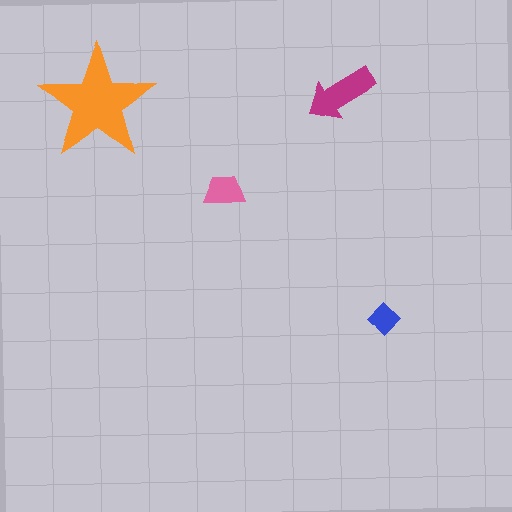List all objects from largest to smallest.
The orange star, the magenta arrow, the pink trapezoid, the blue diamond.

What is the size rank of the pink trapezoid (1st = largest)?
3rd.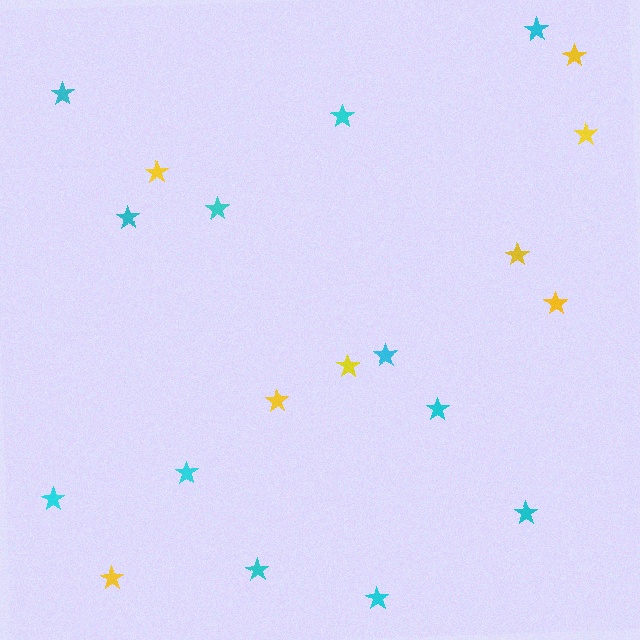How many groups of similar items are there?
There are 2 groups: one group of yellow stars (8) and one group of cyan stars (12).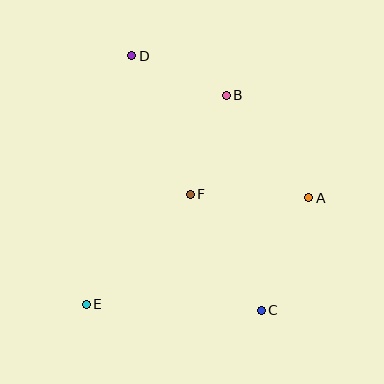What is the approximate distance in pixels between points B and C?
The distance between B and C is approximately 218 pixels.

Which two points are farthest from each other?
Points C and D are farthest from each other.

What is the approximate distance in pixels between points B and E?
The distance between B and E is approximately 252 pixels.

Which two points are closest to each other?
Points B and D are closest to each other.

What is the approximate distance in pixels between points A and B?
The distance between A and B is approximately 131 pixels.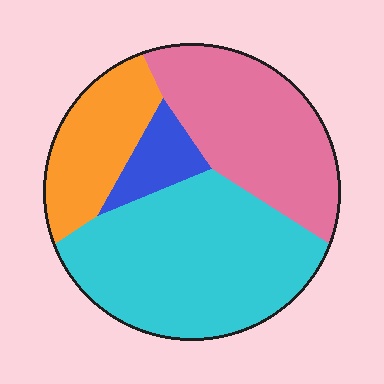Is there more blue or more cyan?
Cyan.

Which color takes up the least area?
Blue, at roughly 5%.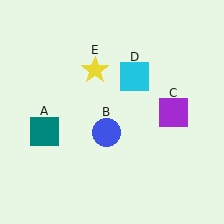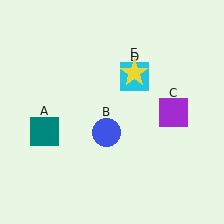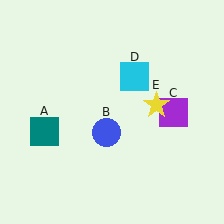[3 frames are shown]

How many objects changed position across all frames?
1 object changed position: yellow star (object E).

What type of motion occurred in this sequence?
The yellow star (object E) rotated clockwise around the center of the scene.